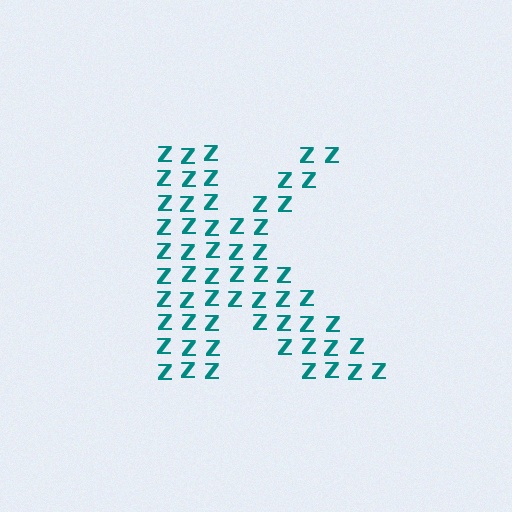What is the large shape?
The large shape is the letter K.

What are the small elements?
The small elements are letter Z's.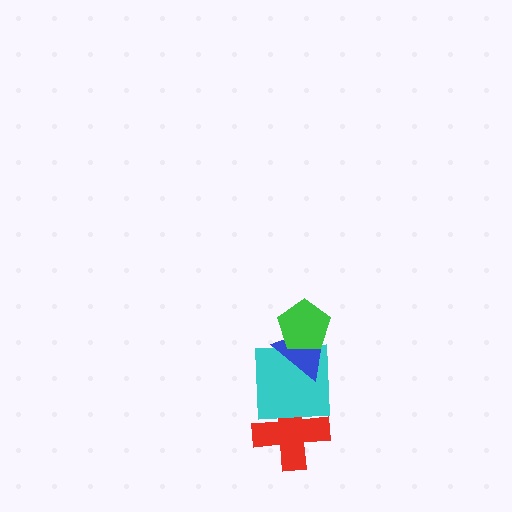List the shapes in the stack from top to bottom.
From top to bottom: the green pentagon, the blue triangle, the cyan square, the red cross.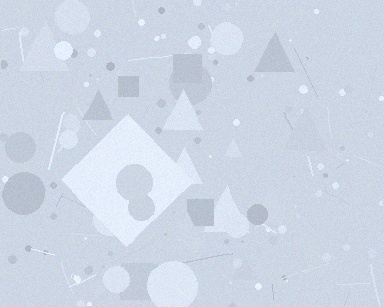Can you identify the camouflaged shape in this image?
The camouflaged shape is a diamond.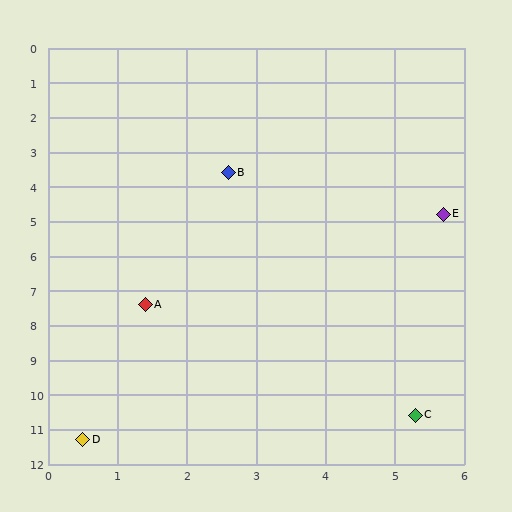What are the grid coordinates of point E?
Point E is at approximately (5.7, 4.8).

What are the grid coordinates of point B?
Point B is at approximately (2.6, 3.6).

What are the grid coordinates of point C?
Point C is at approximately (5.3, 10.6).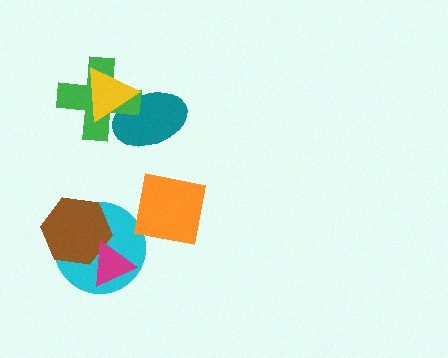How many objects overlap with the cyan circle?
2 objects overlap with the cyan circle.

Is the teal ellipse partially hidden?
Yes, it is partially covered by another shape.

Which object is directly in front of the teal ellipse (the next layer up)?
The green cross is directly in front of the teal ellipse.